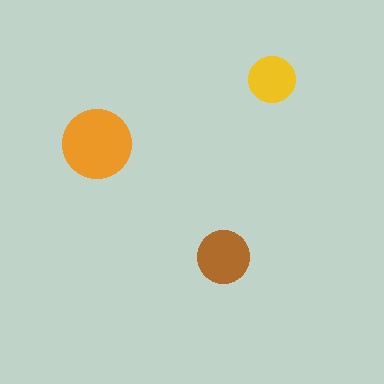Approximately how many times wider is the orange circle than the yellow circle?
About 1.5 times wider.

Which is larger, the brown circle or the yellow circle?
The brown one.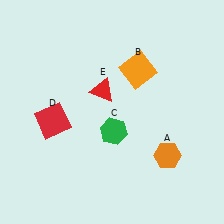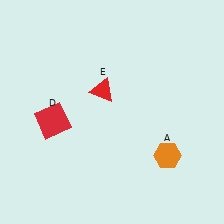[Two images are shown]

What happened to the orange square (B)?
The orange square (B) was removed in Image 2. It was in the top-right area of Image 1.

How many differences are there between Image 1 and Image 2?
There are 2 differences between the two images.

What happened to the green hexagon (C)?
The green hexagon (C) was removed in Image 2. It was in the bottom-right area of Image 1.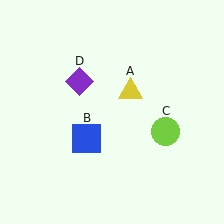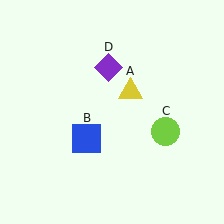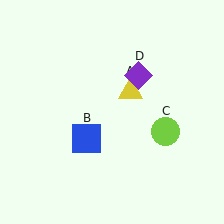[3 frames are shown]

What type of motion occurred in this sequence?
The purple diamond (object D) rotated clockwise around the center of the scene.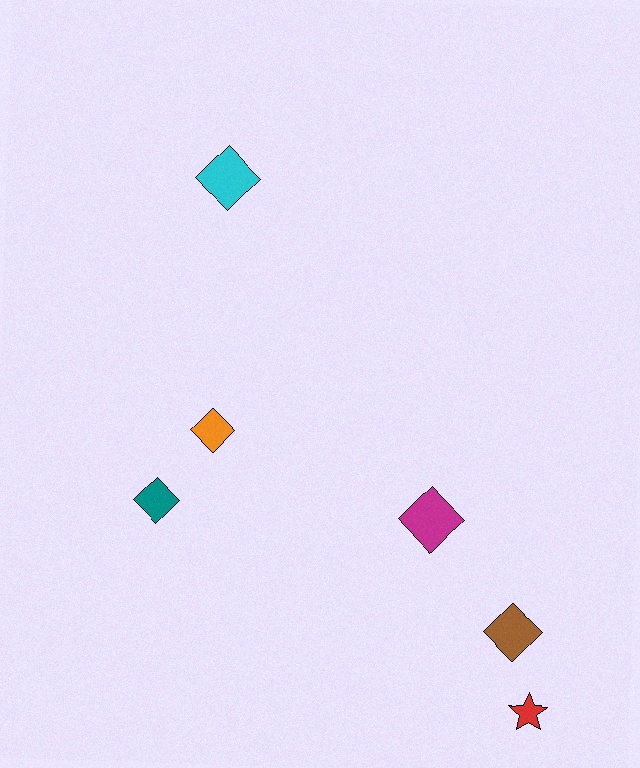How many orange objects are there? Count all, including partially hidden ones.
There is 1 orange object.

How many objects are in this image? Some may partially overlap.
There are 6 objects.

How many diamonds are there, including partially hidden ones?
There are 5 diamonds.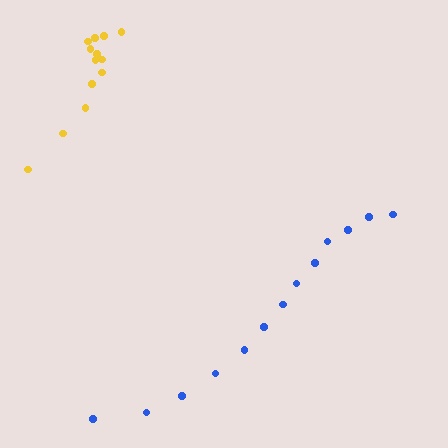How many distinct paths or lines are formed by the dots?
There are 2 distinct paths.